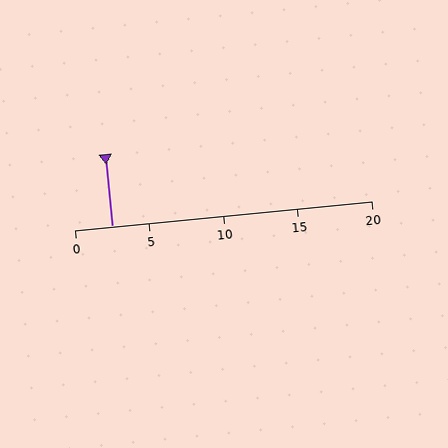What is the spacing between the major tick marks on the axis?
The major ticks are spaced 5 apart.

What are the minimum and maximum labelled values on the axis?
The axis runs from 0 to 20.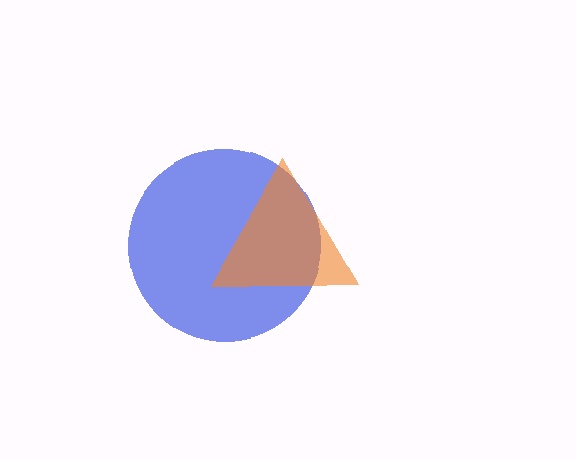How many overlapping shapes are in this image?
There are 2 overlapping shapes in the image.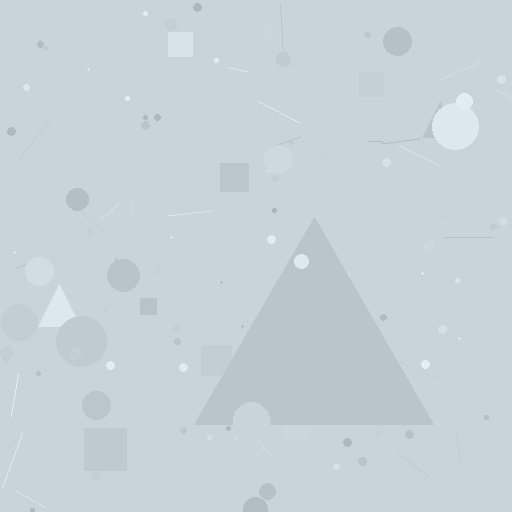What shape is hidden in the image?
A triangle is hidden in the image.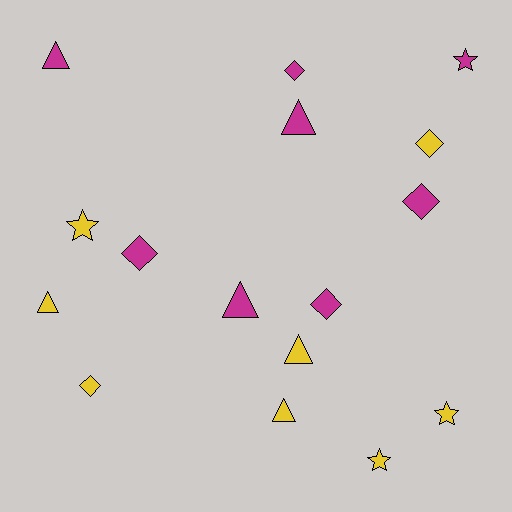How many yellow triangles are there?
There are 3 yellow triangles.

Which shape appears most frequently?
Diamond, with 6 objects.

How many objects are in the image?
There are 16 objects.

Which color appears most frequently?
Yellow, with 8 objects.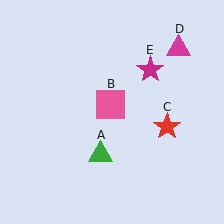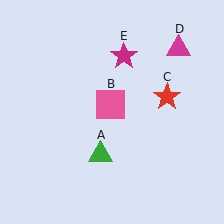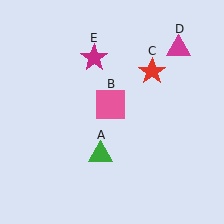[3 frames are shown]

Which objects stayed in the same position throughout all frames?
Green triangle (object A) and pink square (object B) and magenta triangle (object D) remained stationary.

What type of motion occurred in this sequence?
The red star (object C), magenta star (object E) rotated counterclockwise around the center of the scene.